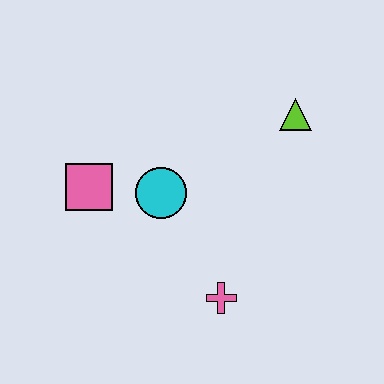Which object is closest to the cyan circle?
The pink square is closest to the cyan circle.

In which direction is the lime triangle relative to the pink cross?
The lime triangle is above the pink cross.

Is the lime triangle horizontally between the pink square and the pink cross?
No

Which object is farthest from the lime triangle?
The pink square is farthest from the lime triangle.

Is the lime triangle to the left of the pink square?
No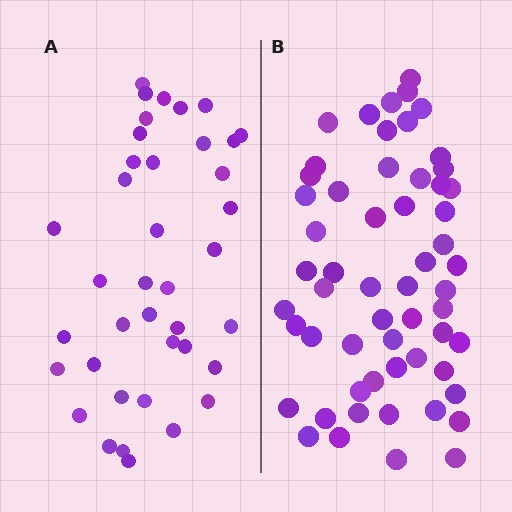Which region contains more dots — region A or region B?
Region B (the right region) has more dots.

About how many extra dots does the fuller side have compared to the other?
Region B has approximately 20 more dots than region A.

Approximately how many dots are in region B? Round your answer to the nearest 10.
About 60 dots. (The exact count is 57, which rounds to 60.)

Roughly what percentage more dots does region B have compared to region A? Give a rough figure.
About 45% more.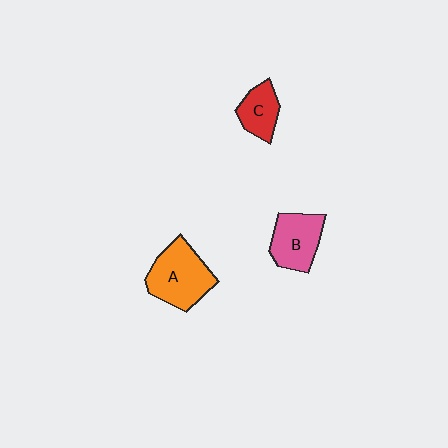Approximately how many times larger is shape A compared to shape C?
Approximately 1.8 times.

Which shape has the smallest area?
Shape C (red).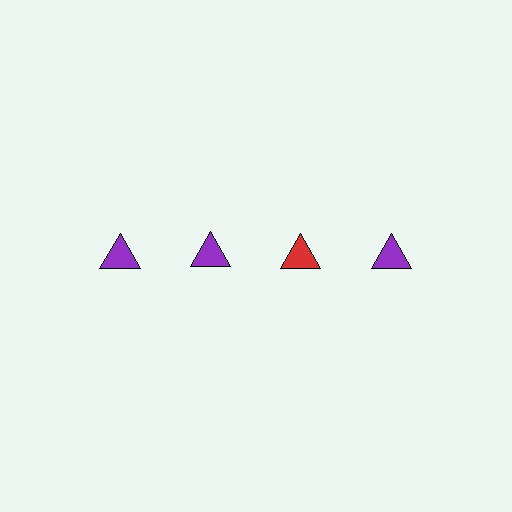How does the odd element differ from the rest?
It has a different color: red instead of purple.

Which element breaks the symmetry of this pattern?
The red triangle in the top row, center column breaks the symmetry. All other shapes are purple triangles.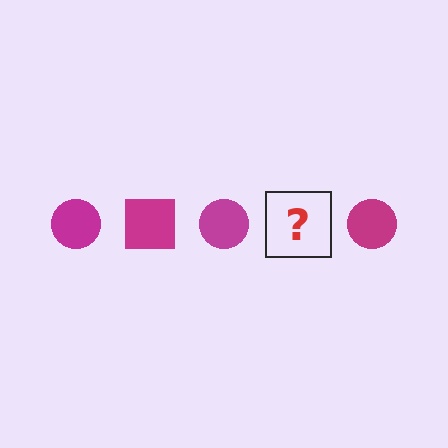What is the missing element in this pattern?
The missing element is a magenta square.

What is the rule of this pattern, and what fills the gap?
The rule is that the pattern cycles through circle, square shapes in magenta. The gap should be filled with a magenta square.